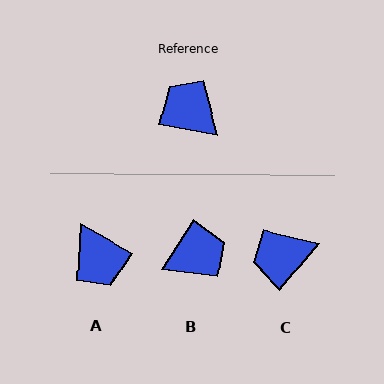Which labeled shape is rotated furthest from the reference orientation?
A, about 162 degrees away.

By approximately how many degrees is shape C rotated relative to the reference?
Approximately 61 degrees counter-clockwise.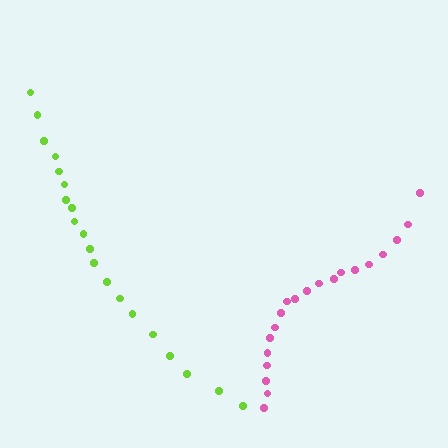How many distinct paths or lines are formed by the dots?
There are 2 distinct paths.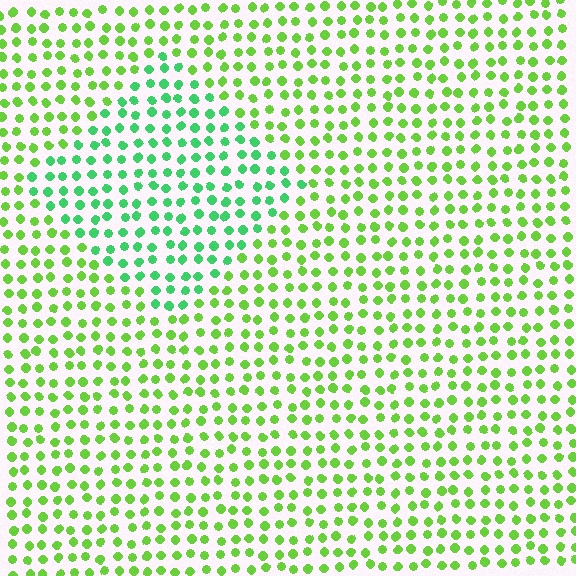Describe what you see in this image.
The image is filled with small lime elements in a uniform arrangement. A diamond-shaped region is visible where the elements are tinted to a slightly different hue, forming a subtle color boundary.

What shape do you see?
I see a diamond.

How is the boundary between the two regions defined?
The boundary is defined purely by a slight shift in hue (about 36 degrees). Spacing, size, and orientation are identical on both sides.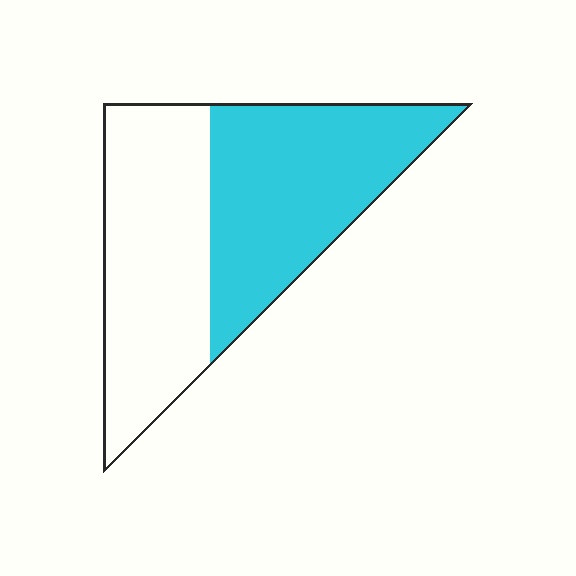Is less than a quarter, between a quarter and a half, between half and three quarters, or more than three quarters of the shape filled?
Between half and three quarters.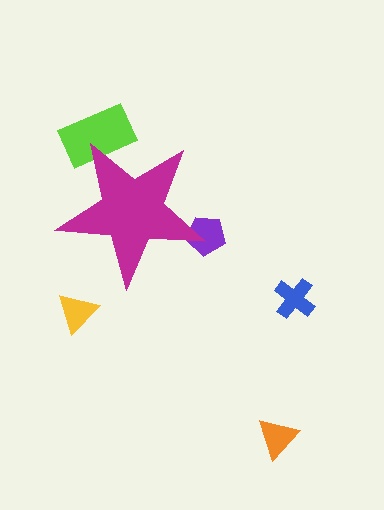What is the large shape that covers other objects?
A magenta star.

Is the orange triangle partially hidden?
No, the orange triangle is fully visible.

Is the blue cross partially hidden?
No, the blue cross is fully visible.